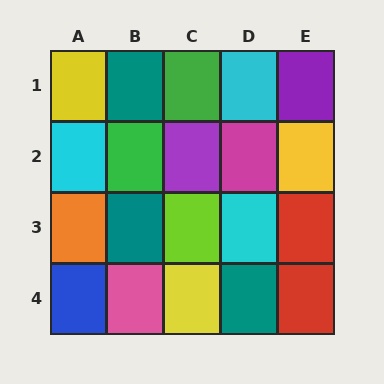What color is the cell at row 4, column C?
Yellow.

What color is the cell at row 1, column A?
Yellow.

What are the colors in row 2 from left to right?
Cyan, green, purple, magenta, yellow.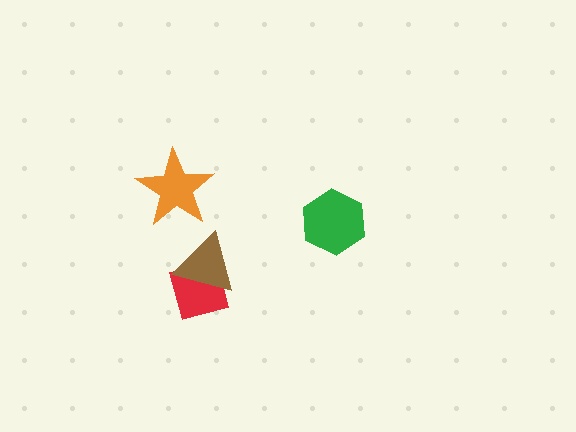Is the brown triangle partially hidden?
No, no other shape covers it.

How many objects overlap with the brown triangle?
1 object overlaps with the brown triangle.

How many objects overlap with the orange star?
0 objects overlap with the orange star.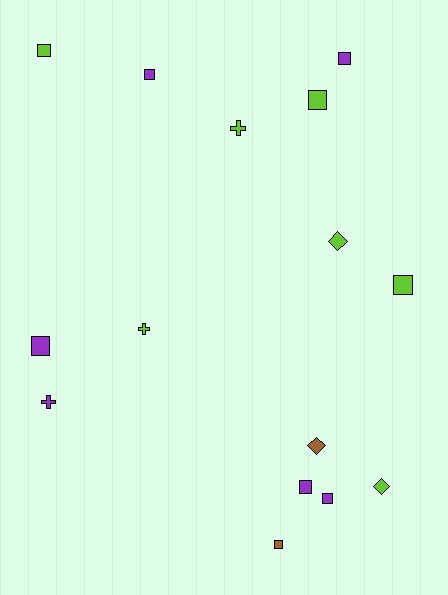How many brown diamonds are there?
There is 1 brown diamond.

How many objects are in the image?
There are 15 objects.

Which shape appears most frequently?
Square, with 9 objects.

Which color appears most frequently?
Lime, with 7 objects.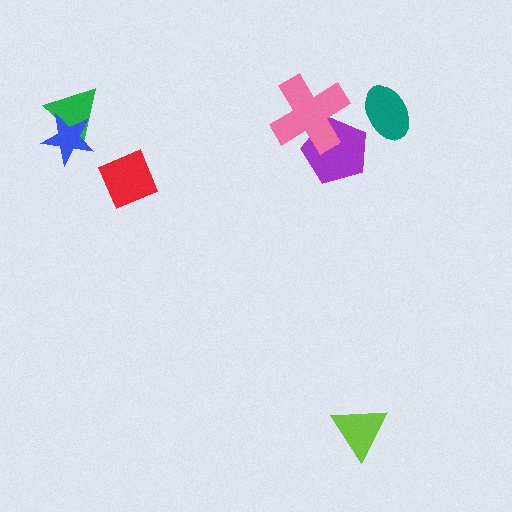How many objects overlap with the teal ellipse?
0 objects overlap with the teal ellipse.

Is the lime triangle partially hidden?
No, no other shape covers it.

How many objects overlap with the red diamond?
0 objects overlap with the red diamond.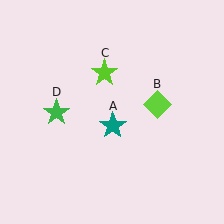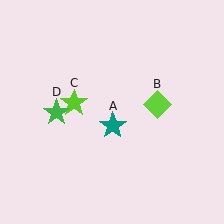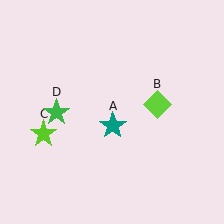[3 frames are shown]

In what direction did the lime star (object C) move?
The lime star (object C) moved down and to the left.